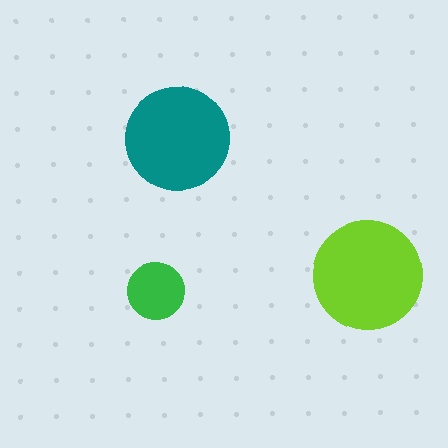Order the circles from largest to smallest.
the lime one, the teal one, the green one.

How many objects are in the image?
There are 3 objects in the image.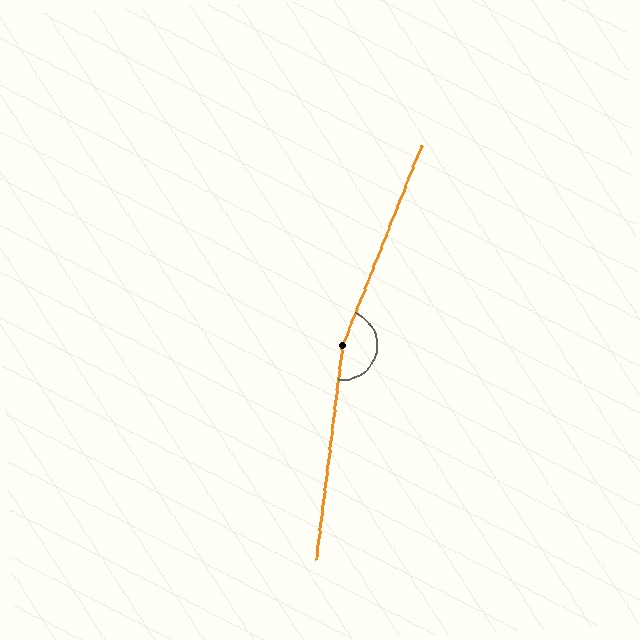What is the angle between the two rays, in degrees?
Approximately 165 degrees.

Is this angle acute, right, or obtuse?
It is obtuse.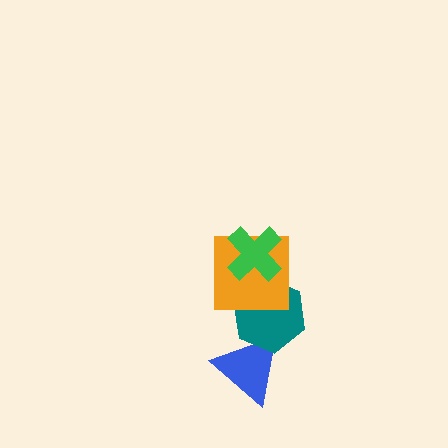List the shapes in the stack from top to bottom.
From top to bottom: the green cross, the orange square, the teal hexagon, the blue triangle.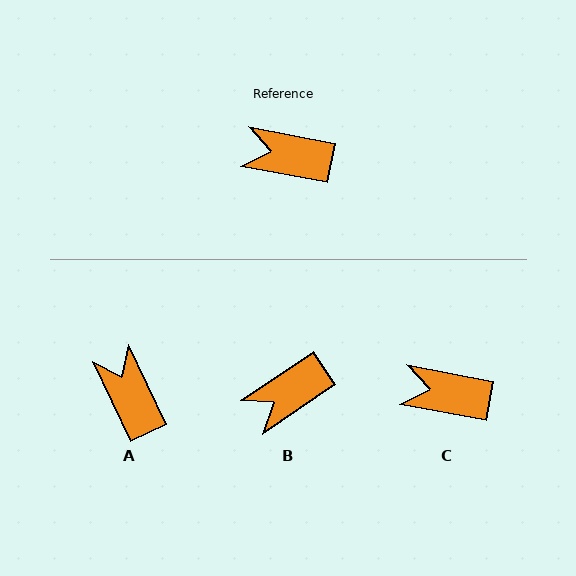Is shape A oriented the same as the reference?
No, it is off by about 54 degrees.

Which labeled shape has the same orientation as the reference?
C.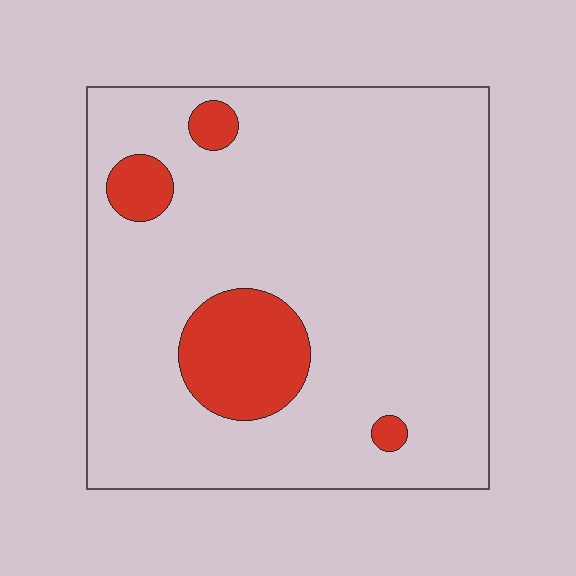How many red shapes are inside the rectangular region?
4.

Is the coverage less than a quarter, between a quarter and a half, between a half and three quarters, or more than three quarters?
Less than a quarter.